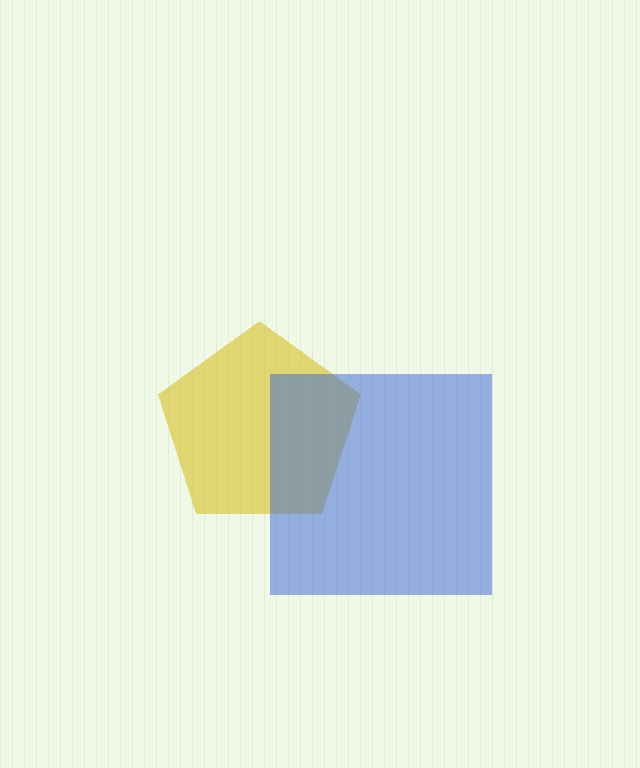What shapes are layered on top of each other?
The layered shapes are: a yellow pentagon, a blue square.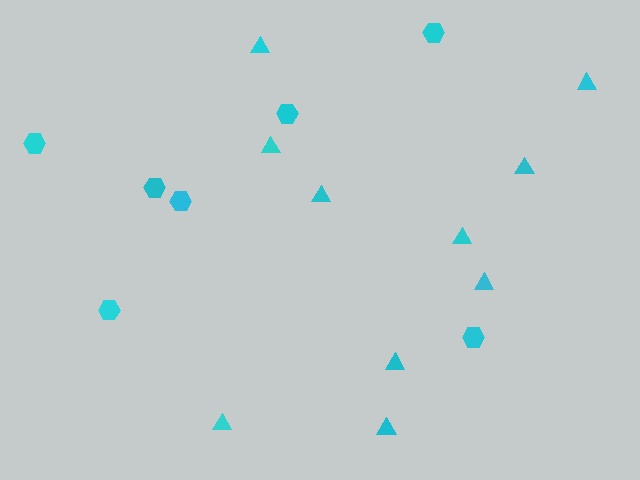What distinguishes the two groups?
There are 2 groups: one group of hexagons (7) and one group of triangles (10).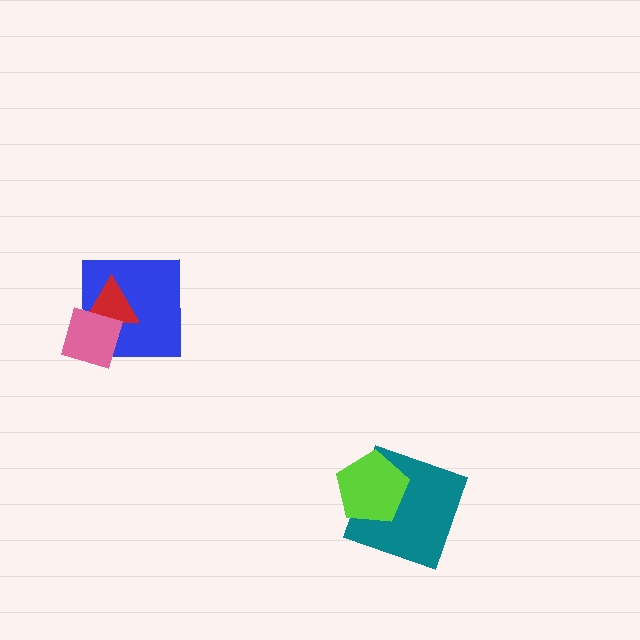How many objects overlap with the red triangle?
2 objects overlap with the red triangle.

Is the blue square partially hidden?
Yes, it is partially covered by another shape.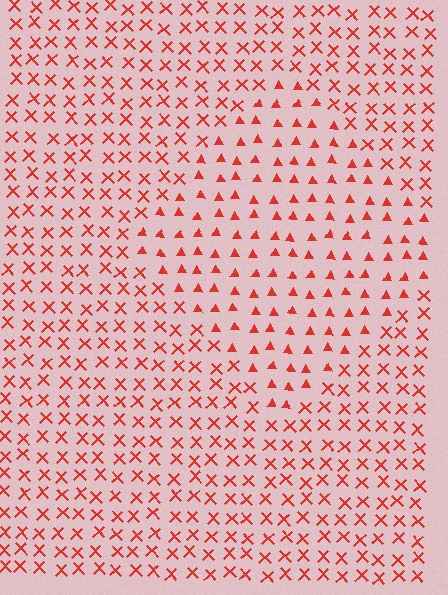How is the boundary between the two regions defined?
The boundary is defined by a change in element shape: triangles inside vs. X marks outside. All elements share the same color and spacing.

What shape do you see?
I see a diamond.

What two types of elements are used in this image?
The image uses triangles inside the diamond region and X marks outside it.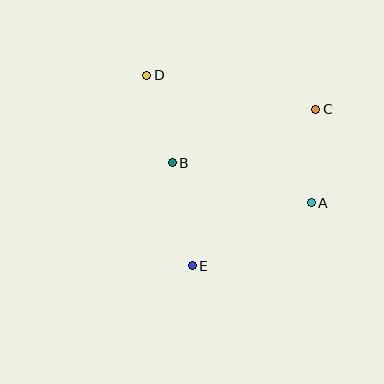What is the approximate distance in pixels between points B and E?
The distance between B and E is approximately 105 pixels.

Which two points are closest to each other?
Points B and D are closest to each other.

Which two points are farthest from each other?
Points A and D are farthest from each other.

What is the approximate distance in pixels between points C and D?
The distance between C and D is approximately 172 pixels.